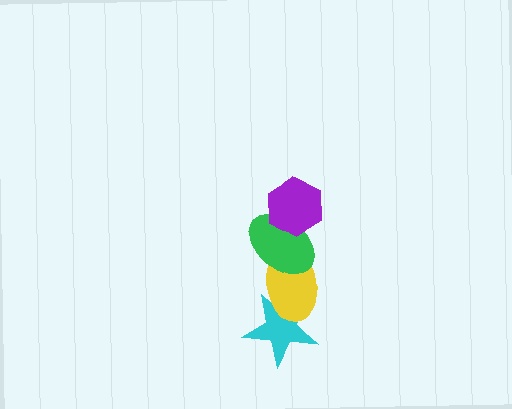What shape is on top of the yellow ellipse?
The green ellipse is on top of the yellow ellipse.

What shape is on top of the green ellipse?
The purple hexagon is on top of the green ellipse.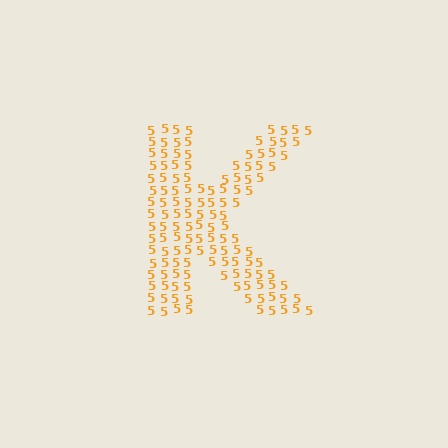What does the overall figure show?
The overall figure shows the letter K.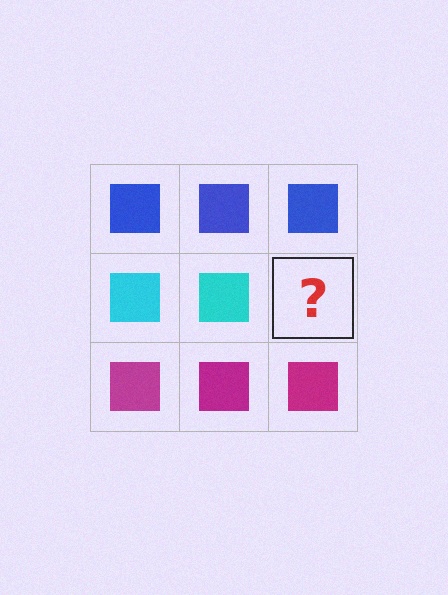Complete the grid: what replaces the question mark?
The question mark should be replaced with a cyan square.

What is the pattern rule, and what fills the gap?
The rule is that each row has a consistent color. The gap should be filled with a cyan square.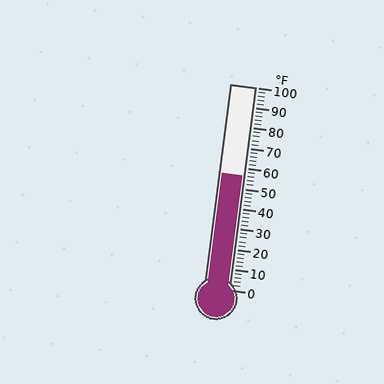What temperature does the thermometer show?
The thermometer shows approximately 56°F.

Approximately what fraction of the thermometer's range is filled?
The thermometer is filled to approximately 55% of its range.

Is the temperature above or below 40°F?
The temperature is above 40°F.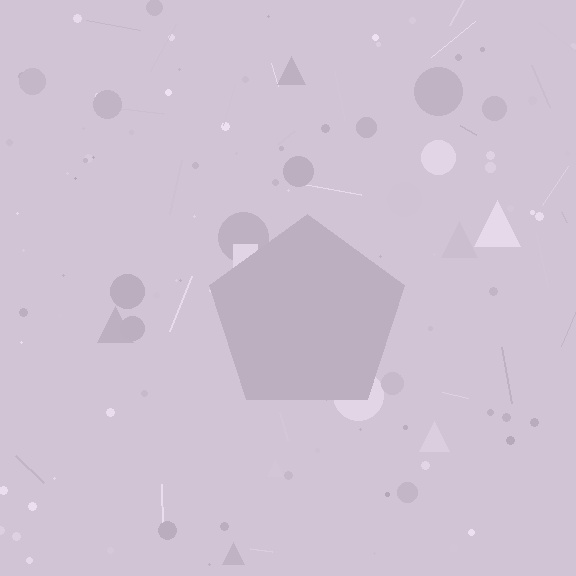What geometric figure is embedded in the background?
A pentagon is embedded in the background.